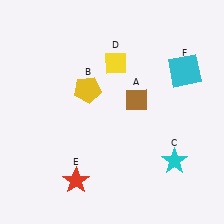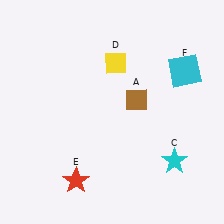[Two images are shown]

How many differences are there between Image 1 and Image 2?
There is 1 difference between the two images.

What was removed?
The yellow pentagon (B) was removed in Image 2.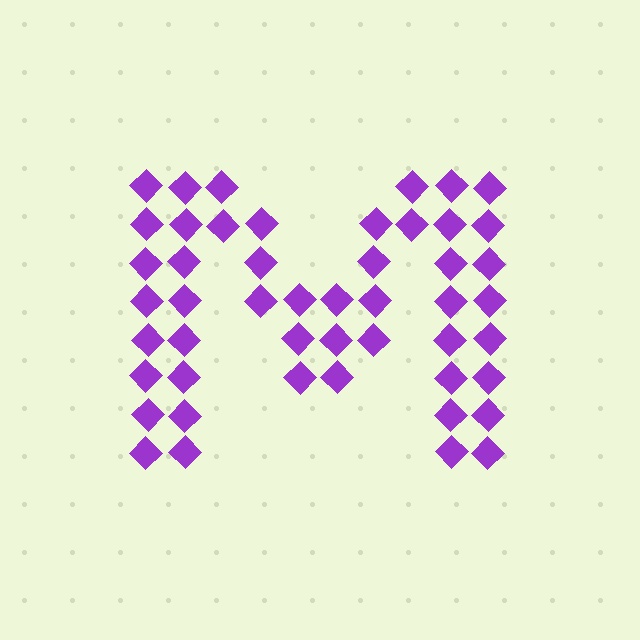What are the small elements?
The small elements are diamonds.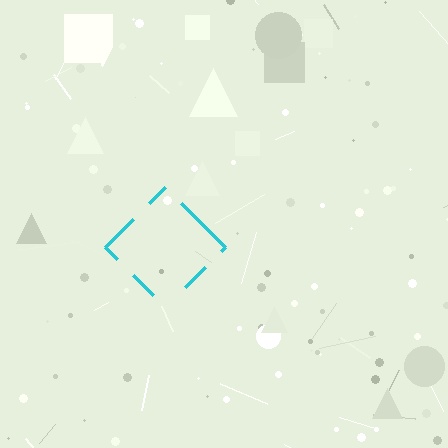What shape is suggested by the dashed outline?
The dashed outline suggests a diamond.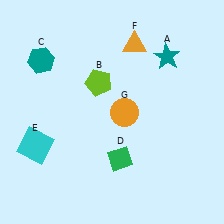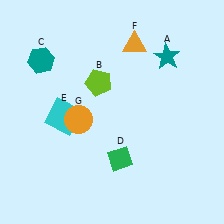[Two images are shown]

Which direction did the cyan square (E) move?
The cyan square (E) moved up.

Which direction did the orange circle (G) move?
The orange circle (G) moved left.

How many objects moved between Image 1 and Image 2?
2 objects moved between the two images.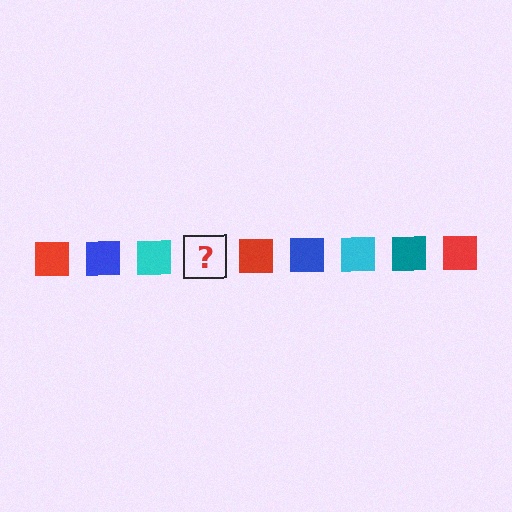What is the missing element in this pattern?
The missing element is a teal square.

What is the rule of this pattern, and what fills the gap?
The rule is that the pattern cycles through red, blue, cyan, teal squares. The gap should be filled with a teal square.